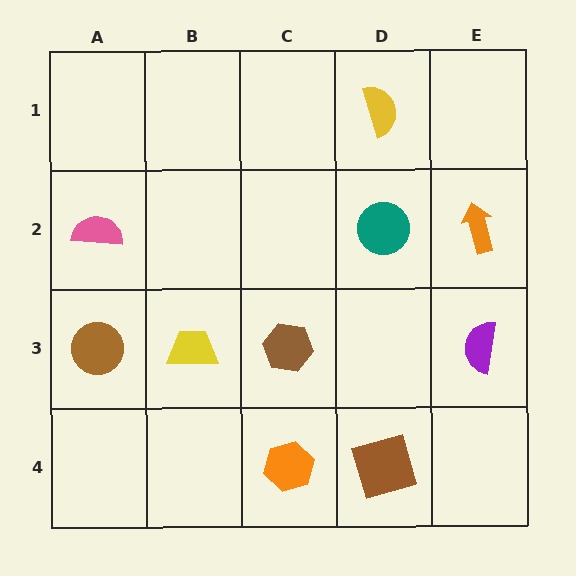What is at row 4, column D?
A brown square.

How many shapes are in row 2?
3 shapes.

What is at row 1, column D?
A yellow semicircle.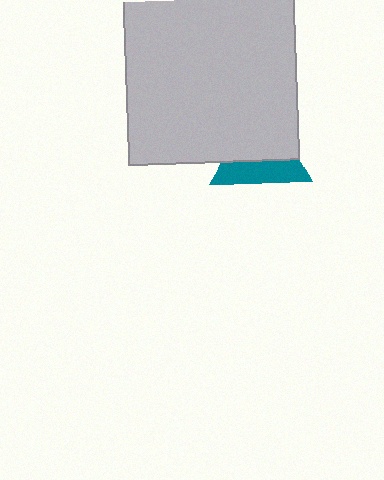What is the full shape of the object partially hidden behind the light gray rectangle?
The partially hidden object is a teal triangle.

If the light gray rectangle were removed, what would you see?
You would see the complete teal triangle.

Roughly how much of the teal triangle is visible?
A small part of it is visible (roughly 43%).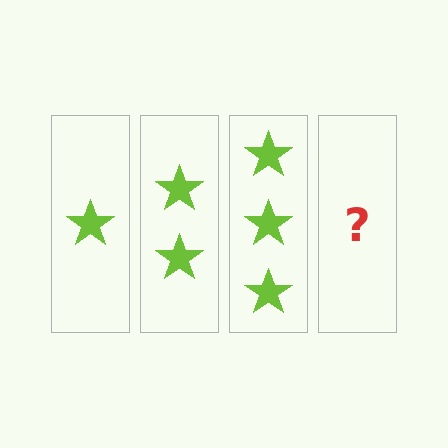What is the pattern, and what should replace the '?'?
The pattern is that each step adds one more star. The '?' should be 4 stars.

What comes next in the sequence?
The next element should be 4 stars.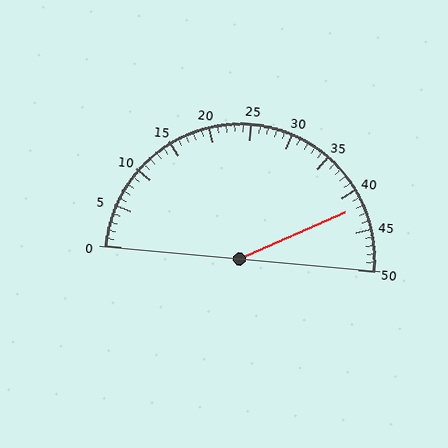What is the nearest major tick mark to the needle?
The nearest major tick mark is 40.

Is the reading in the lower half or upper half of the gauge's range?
The reading is in the upper half of the range (0 to 50).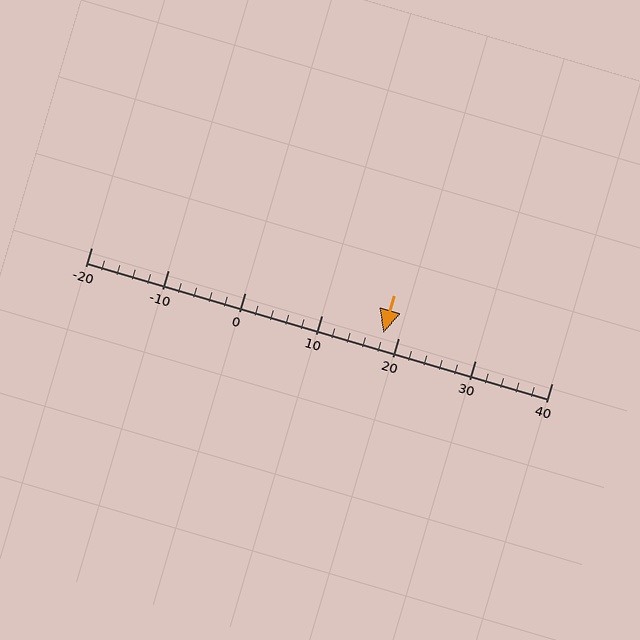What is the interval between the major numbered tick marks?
The major tick marks are spaced 10 units apart.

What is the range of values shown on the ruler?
The ruler shows values from -20 to 40.